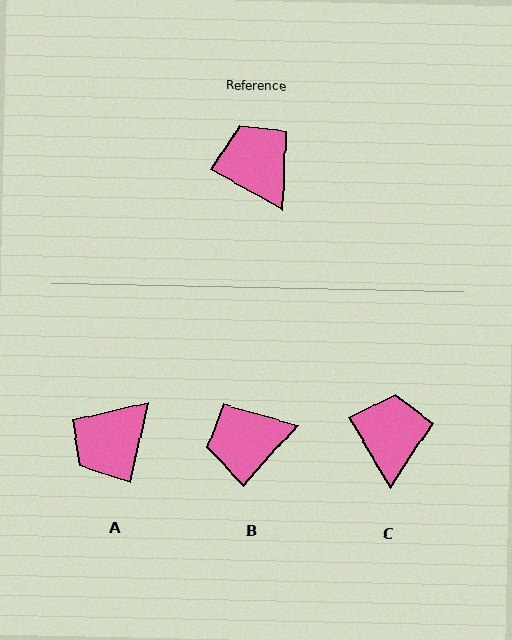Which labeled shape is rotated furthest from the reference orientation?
A, about 106 degrees away.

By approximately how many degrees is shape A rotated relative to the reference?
Approximately 106 degrees counter-clockwise.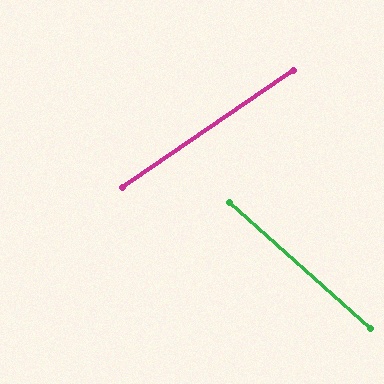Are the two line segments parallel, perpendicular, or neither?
Neither parallel nor perpendicular — they differ by about 76°.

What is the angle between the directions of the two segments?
Approximately 76 degrees.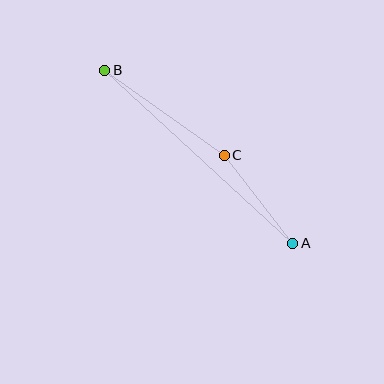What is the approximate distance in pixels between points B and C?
The distance between B and C is approximately 147 pixels.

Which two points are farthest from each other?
Points A and B are farthest from each other.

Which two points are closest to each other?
Points A and C are closest to each other.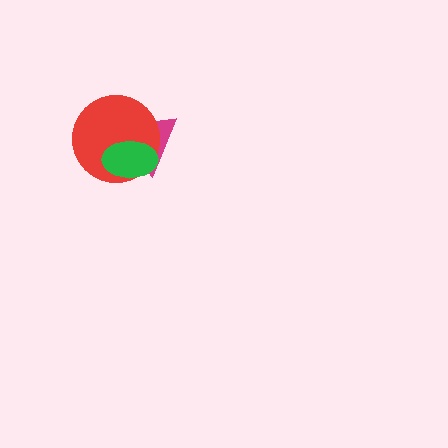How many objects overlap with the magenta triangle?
2 objects overlap with the magenta triangle.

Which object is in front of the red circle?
The green ellipse is in front of the red circle.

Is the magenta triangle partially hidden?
Yes, it is partially covered by another shape.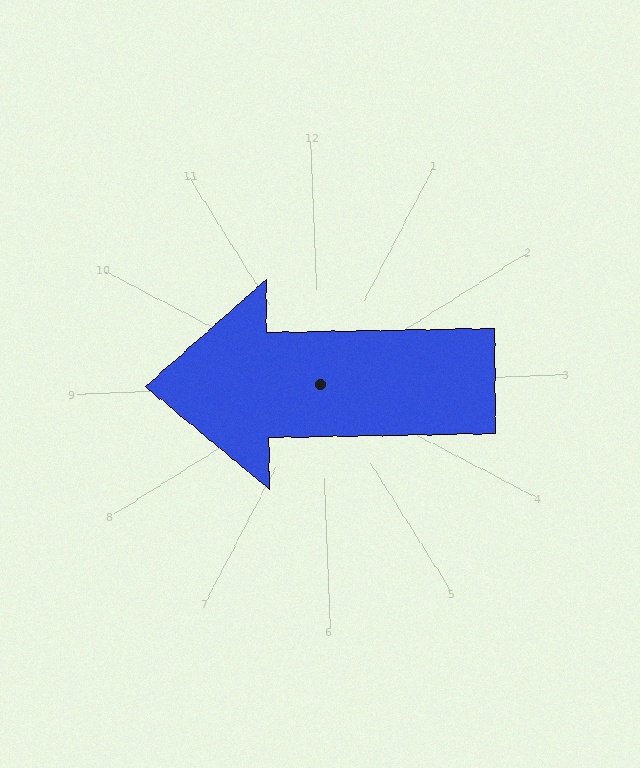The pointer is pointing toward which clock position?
Roughly 9 o'clock.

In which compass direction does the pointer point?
West.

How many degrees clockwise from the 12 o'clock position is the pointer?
Approximately 271 degrees.